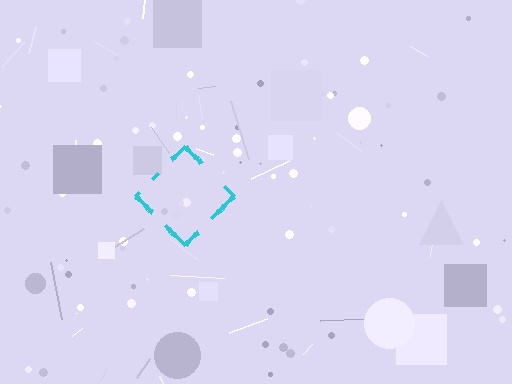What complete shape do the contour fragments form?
The contour fragments form a diamond.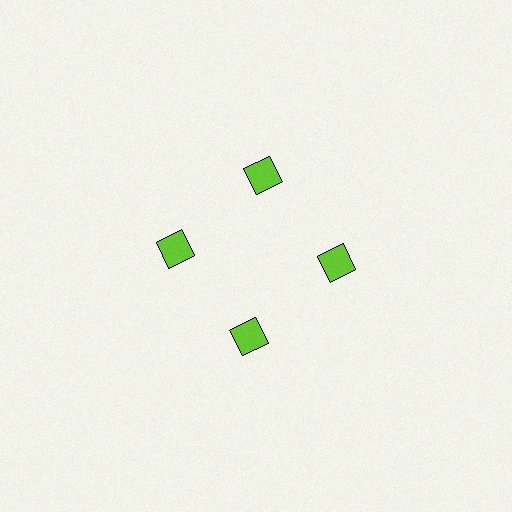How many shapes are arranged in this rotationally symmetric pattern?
There are 4 shapes, arranged in 4 groups of 1.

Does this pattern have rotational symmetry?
Yes, this pattern has 4-fold rotational symmetry. It looks the same after rotating 90 degrees around the center.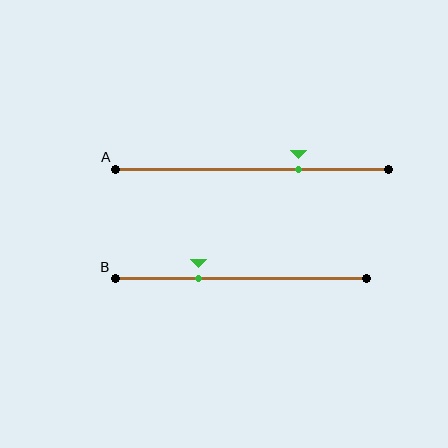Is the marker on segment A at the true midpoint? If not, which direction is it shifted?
No, the marker on segment A is shifted to the right by about 17% of the segment length.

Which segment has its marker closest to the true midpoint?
Segment B has its marker closest to the true midpoint.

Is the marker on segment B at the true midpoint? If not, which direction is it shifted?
No, the marker on segment B is shifted to the left by about 17% of the segment length.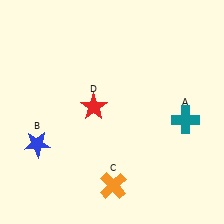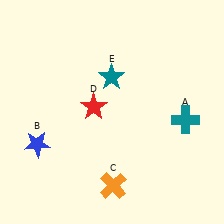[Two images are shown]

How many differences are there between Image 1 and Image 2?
There is 1 difference between the two images.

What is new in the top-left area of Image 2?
A teal star (E) was added in the top-left area of Image 2.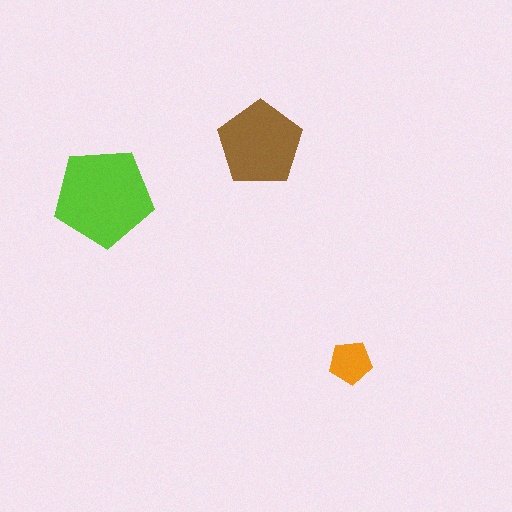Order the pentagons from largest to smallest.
the lime one, the brown one, the orange one.